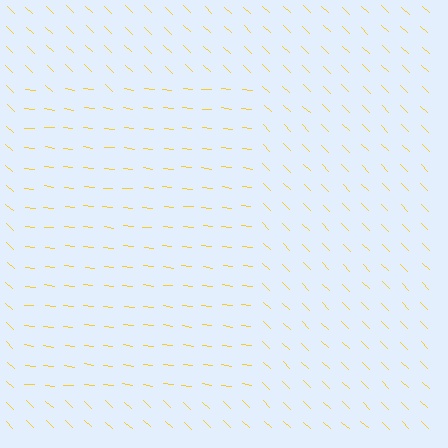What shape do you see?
I see a rectangle.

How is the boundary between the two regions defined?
The boundary is defined purely by a change in line orientation (approximately 37 degrees difference). All lines are the same color and thickness.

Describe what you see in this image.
The image is filled with small yellow line segments. A rectangle region in the image has lines oriented differently from the surrounding lines, creating a visible texture boundary.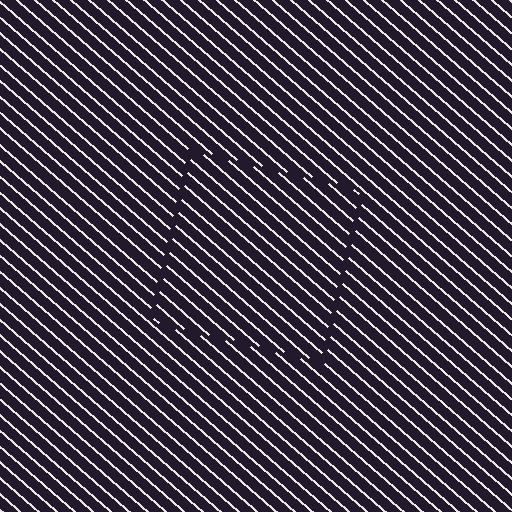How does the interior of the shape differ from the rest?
The interior of the shape contains the same grating, shifted by half a period — the contour is defined by the phase discontinuity where line-ends from the inner and outer gratings abut.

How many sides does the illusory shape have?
4 sides — the line-ends trace a square.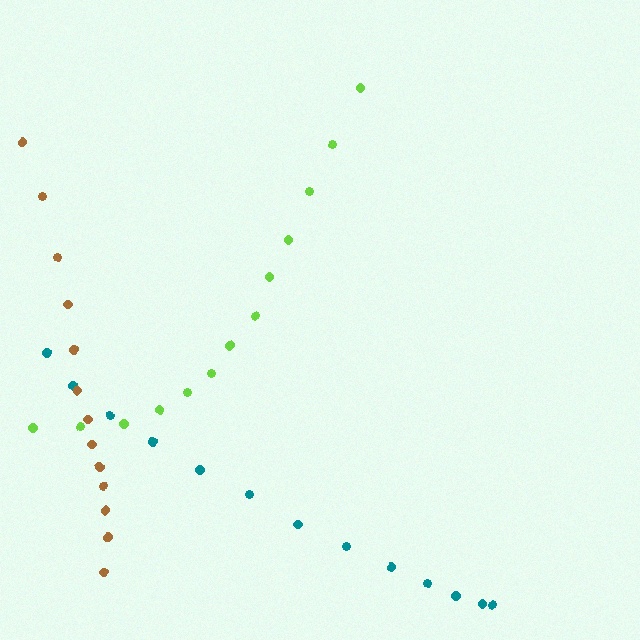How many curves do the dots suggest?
There are 3 distinct paths.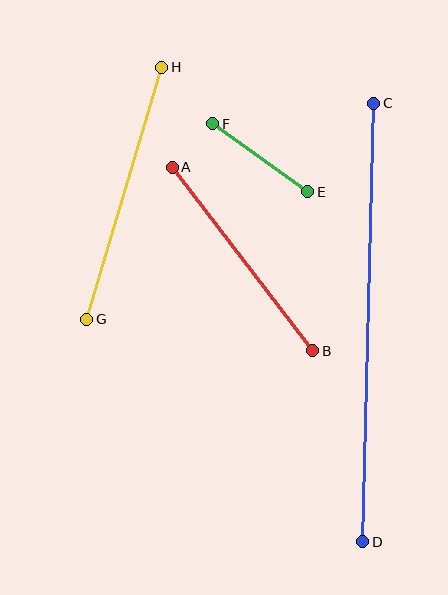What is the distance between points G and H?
The distance is approximately 263 pixels.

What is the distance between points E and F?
The distance is approximately 117 pixels.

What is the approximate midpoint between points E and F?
The midpoint is at approximately (260, 158) pixels.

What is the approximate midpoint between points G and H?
The midpoint is at approximately (124, 193) pixels.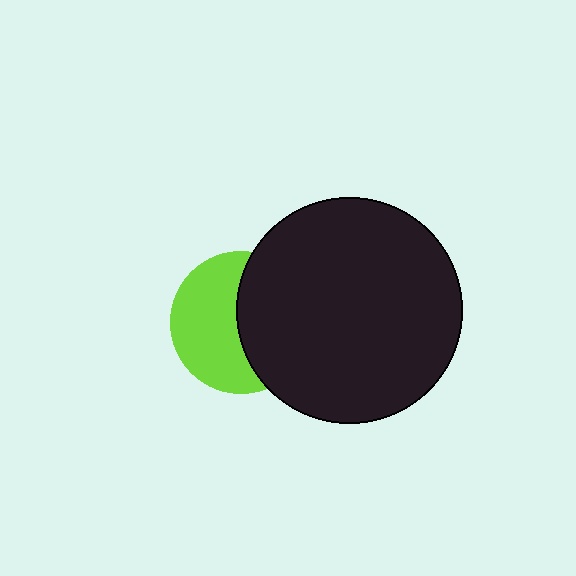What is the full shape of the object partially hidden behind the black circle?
The partially hidden object is a lime circle.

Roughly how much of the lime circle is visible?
About half of it is visible (roughly 53%).